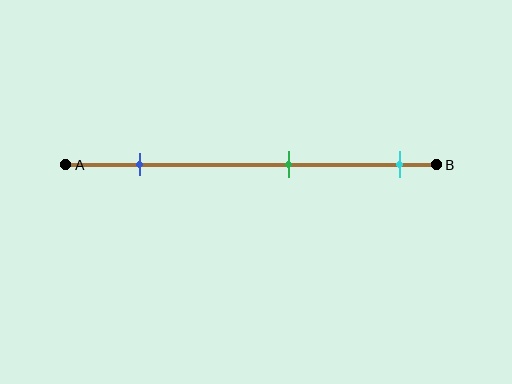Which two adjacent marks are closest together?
The green and cyan marks are the closest adjacent pair.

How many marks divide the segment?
There are 3 marks dividing the segment.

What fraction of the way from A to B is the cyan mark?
The cyan mark is approximately 90% (0.9) of the way from A to B.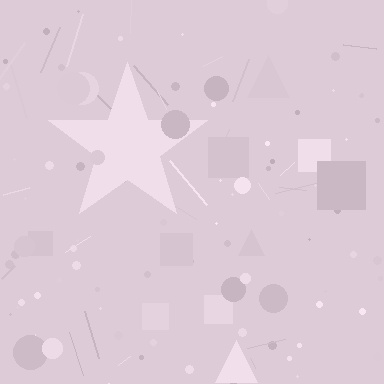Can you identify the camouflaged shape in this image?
The camouflaged shape is a star.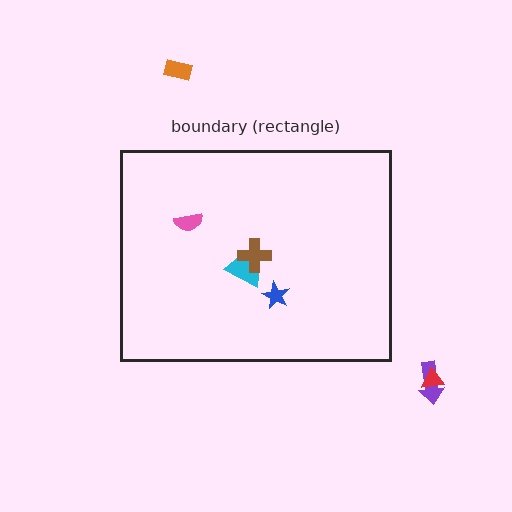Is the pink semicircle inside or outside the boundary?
Inside.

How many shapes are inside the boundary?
4 inside, 3 outside.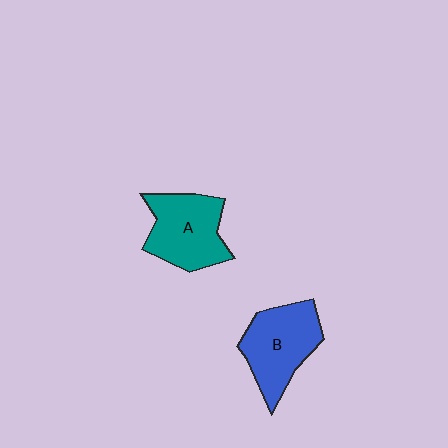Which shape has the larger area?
Shape B (blue).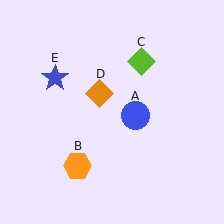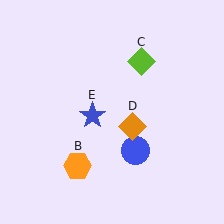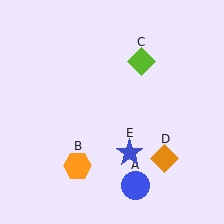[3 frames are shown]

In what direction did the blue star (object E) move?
The blue star (object E) moved down and to the right.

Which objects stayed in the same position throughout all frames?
Orange hexagon (object B) and lime diamond (object C) remained stationary.